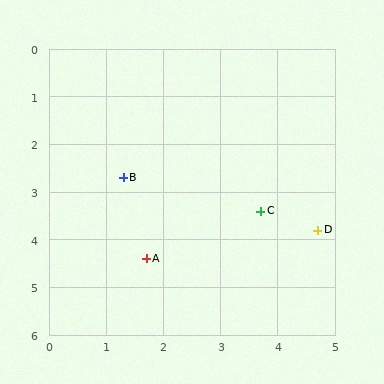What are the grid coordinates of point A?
Point A is at approximately (1.7, 4.4).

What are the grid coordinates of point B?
Point B is at approximately (1.3, 2.7).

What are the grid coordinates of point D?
Point D is at approximately (4.7, 3.8).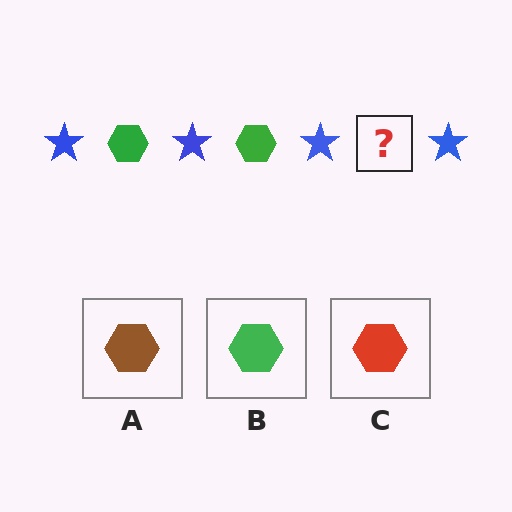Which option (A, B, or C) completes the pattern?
B.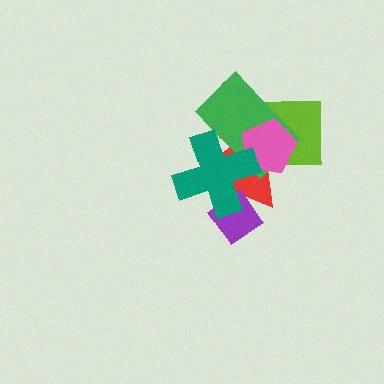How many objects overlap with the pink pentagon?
4 objects overlap with the pink pentagon.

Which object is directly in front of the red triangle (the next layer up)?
The green rectangle is directly in front of the red triangle.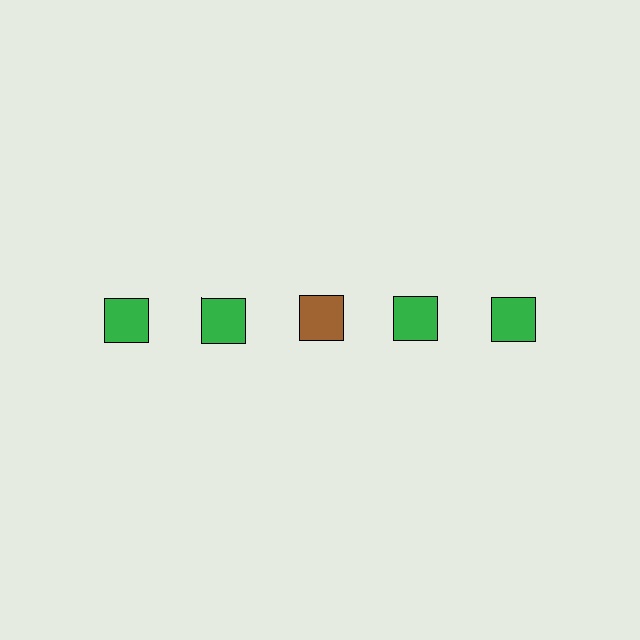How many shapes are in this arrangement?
There are 5 shapes arranged in a grid pattern.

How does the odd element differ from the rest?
It has a different color: brown instead of green.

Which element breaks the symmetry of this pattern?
The brown square in the top row, center column breaks the symmetry. All other shapes are green squares.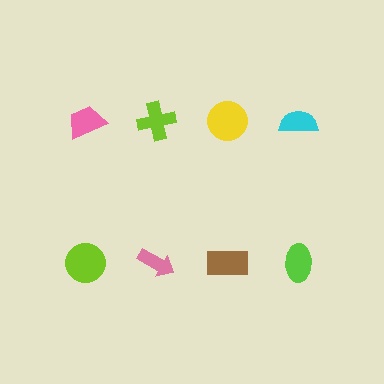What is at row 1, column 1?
A pink trapezoid.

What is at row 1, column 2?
A lime cross.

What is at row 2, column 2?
A pink arrow.